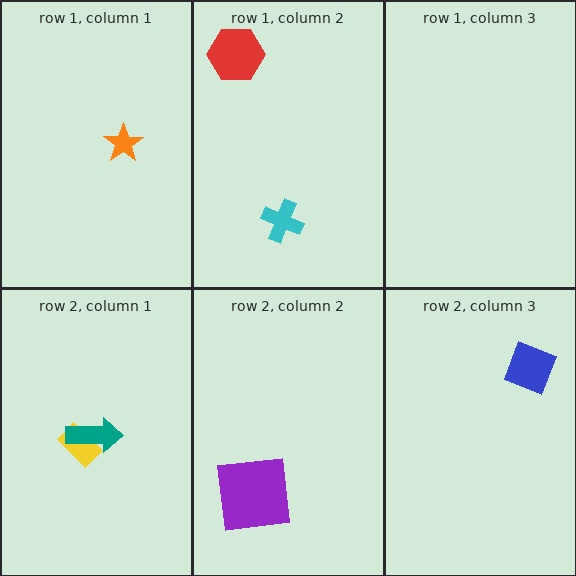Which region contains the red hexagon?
The row 1, column 2 region.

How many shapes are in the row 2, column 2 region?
1.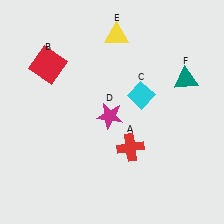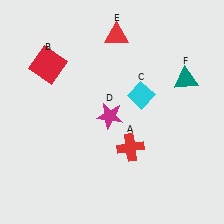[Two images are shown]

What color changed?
The triangle (E) changed from yellow in Image 1 to red in Image 2.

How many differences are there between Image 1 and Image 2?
There is 1 difference between the two images.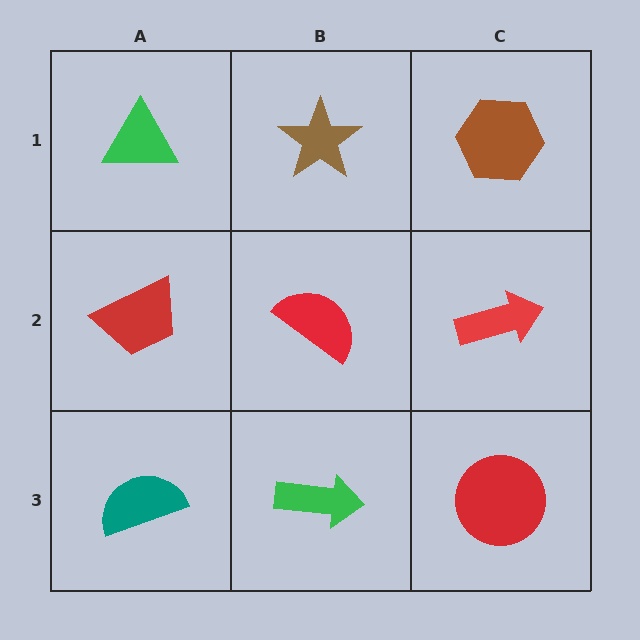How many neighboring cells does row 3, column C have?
2.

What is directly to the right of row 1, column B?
A brown hexagon.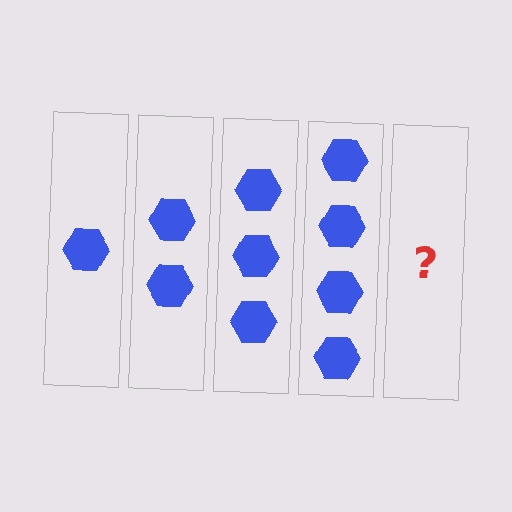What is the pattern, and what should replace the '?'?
The pattern is that each step adds one more hexagon. The '?' should be 5 hexagons.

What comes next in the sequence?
The next element should be 5 hexagons.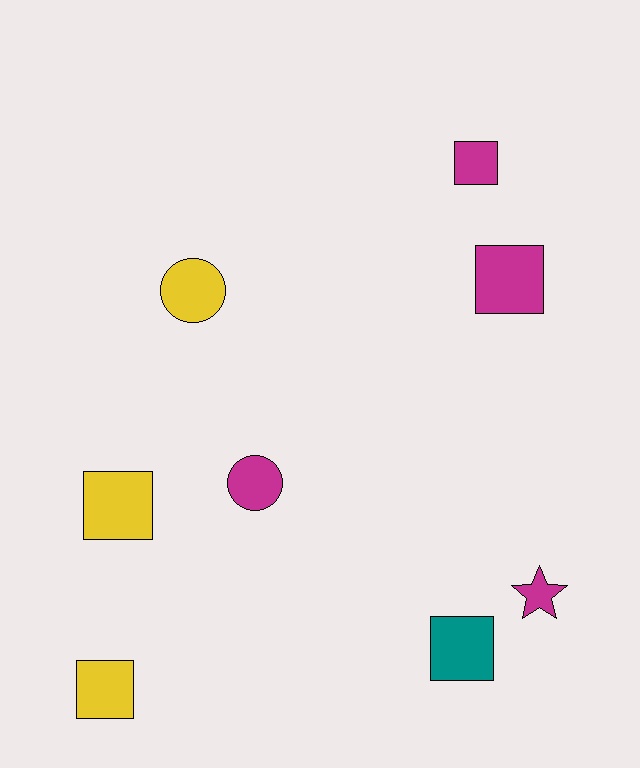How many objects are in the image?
There are 8 objects.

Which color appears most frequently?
Magenta, with 4 objects.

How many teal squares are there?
There is 1 teal square.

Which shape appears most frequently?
Square, with 5 objects.